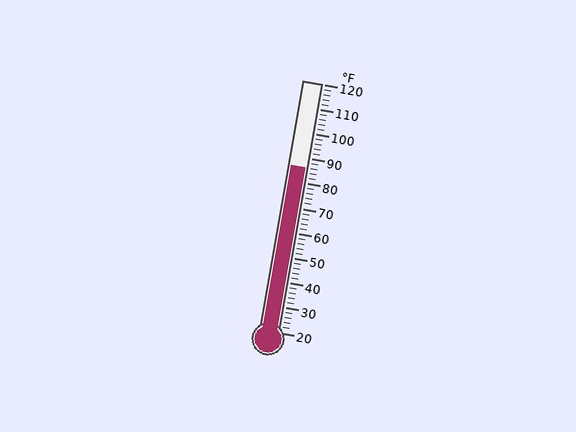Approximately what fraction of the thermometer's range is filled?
The thermometer is filled to approximately 65% of its range.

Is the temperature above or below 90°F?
The temperature is below 90°F.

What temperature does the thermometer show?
The thermometer shows approximately 86°F.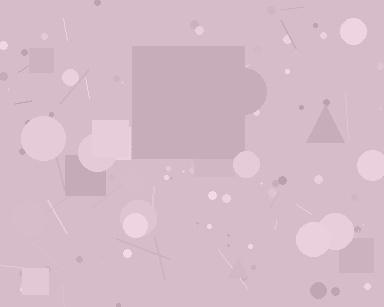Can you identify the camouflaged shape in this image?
The camouflaged shape is a square.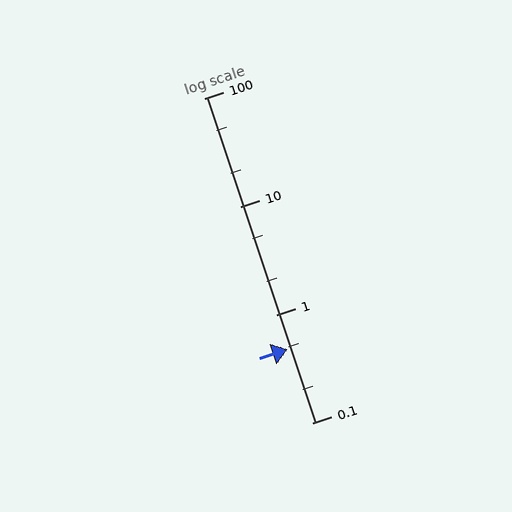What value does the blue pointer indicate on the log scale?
The pointer indicates approximately 0.48.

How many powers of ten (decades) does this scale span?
The scale spans 3 decades, from 0.1 to 100.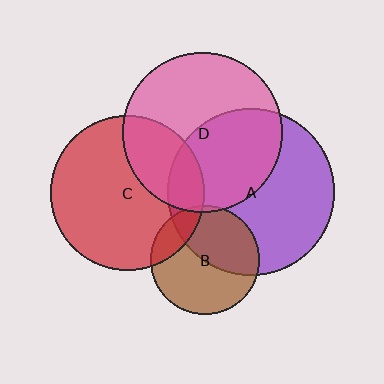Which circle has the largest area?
Circle A (purple).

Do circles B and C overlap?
Yes.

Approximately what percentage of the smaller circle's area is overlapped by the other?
Approximately 15%.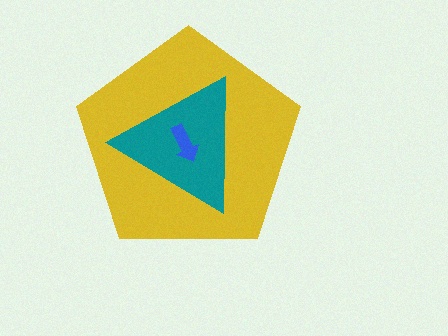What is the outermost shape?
The yellow pentagon.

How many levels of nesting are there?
3.